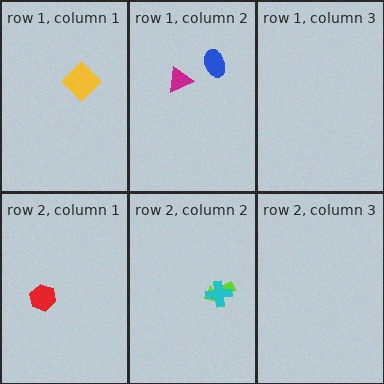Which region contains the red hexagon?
The row 2, column 1 region.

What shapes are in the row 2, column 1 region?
The red hexagon.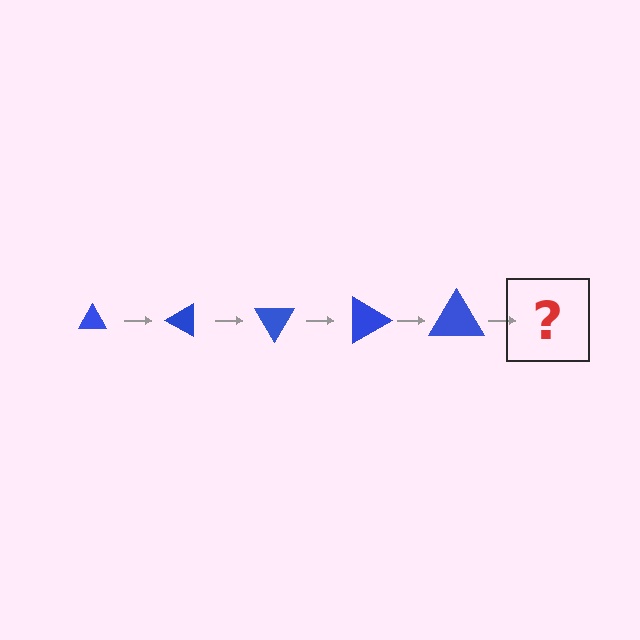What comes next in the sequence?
The next element should be a triangle, larger than the previous one and rotated 150 degrees from the start.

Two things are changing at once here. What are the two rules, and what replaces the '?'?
The two rules are that the triangle grows larger each step and it rotates 30 degrees each step. The '?' should be a triangle, larger than the previous one and rotated 150 degrees from the start.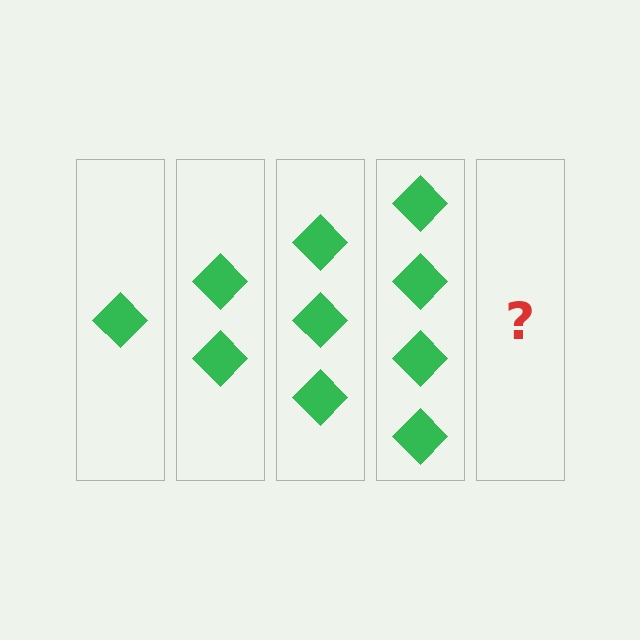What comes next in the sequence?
The next element should be 5 diamonds.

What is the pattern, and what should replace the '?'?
The pattern is that each step adds one more diamond. The '?' should be 5 diamonds.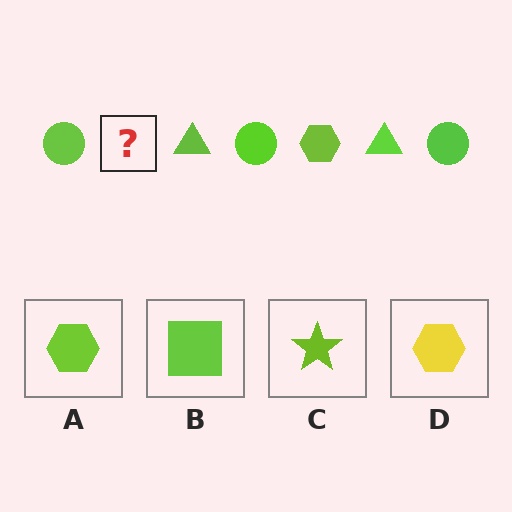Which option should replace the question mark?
Option A.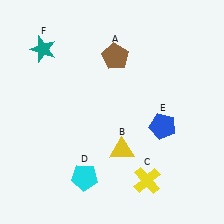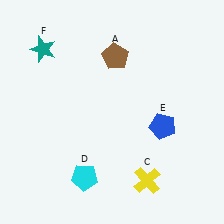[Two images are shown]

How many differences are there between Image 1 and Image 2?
There is 1 difference between the two images.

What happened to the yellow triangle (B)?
The yellow triangle (B) was removed in Image 2. It was in the bottom-right area of Image 1.